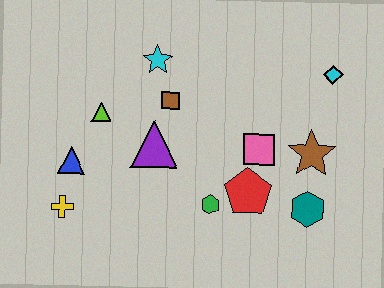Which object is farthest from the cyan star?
The teal hexagon is farthest from the cyan star.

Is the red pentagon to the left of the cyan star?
No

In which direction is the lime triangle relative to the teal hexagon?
The lime triangle is to the left of the teal hexagon.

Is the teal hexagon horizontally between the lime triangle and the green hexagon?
No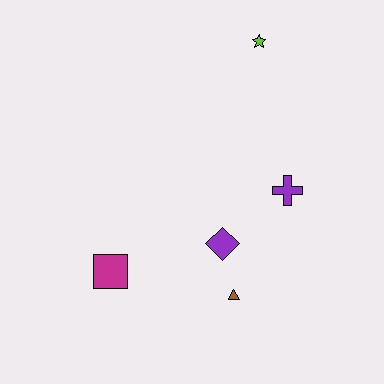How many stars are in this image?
There is 1 star.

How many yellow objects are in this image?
There are no yellow objects.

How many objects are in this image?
There are 5 objects.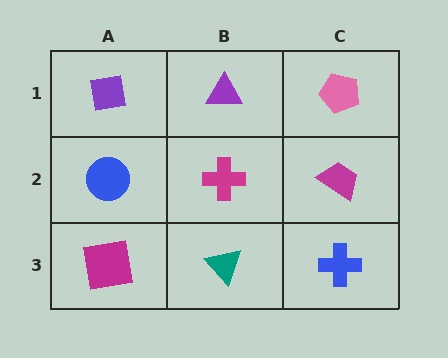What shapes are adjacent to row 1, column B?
A magenta cross (row 2, column B), a purple square (row 1, column A), a pink pentagon (row 1, column C).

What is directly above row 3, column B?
A magenta cross.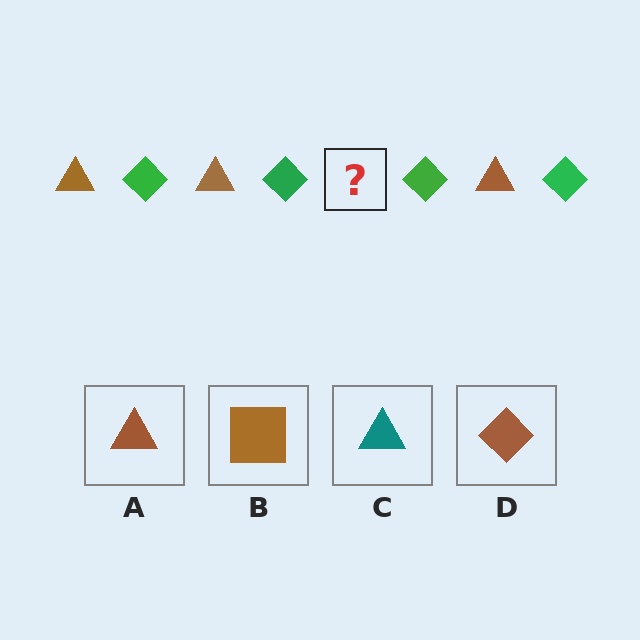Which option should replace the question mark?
Option A.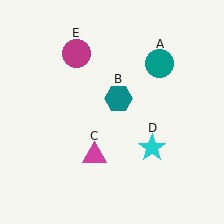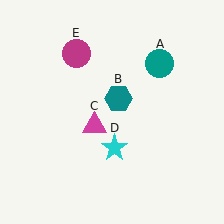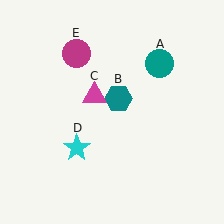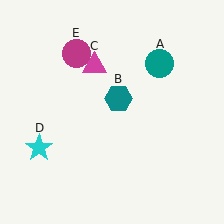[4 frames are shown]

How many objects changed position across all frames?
2 objects changed position: magenta triangle (object C), cyan star (object D).